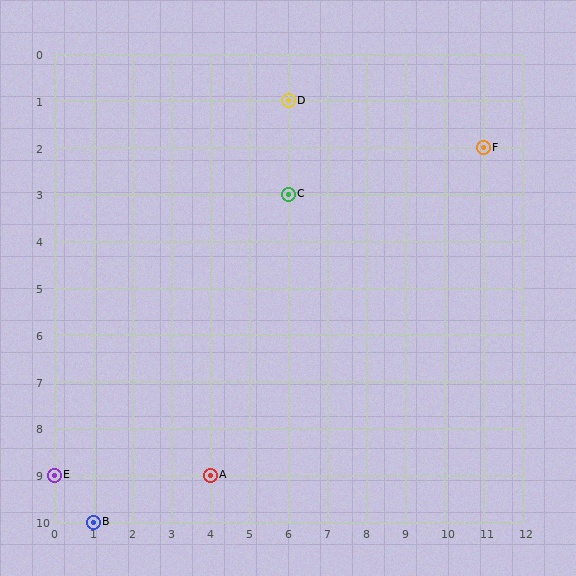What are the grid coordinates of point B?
Point B is at grid coordinates (1, 10).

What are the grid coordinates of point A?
Point A is at grid coordinates (4, 9).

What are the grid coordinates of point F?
Point F is at grid coordinates (11, 2).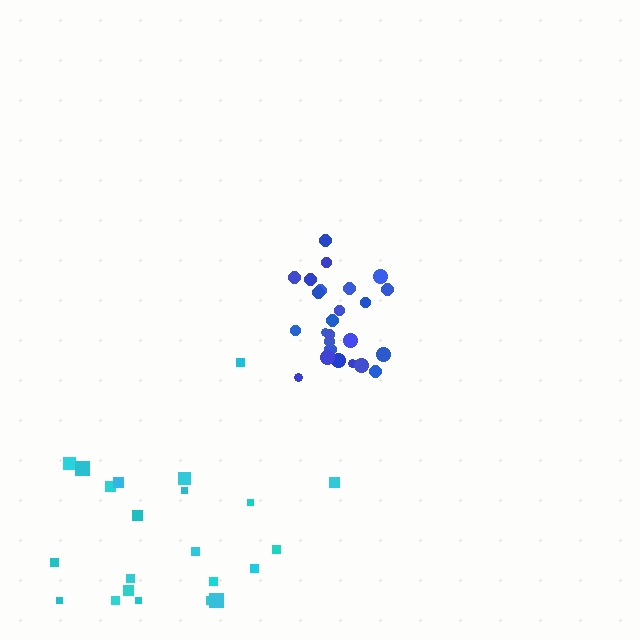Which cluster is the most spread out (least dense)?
Cyan.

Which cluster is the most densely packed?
Blue.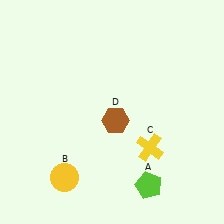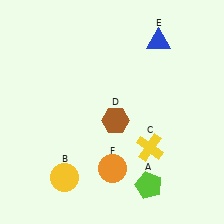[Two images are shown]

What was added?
A blue triangle (E), an orange circle (F) were added in Image 2.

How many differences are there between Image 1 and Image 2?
There are 2 differences between the two images.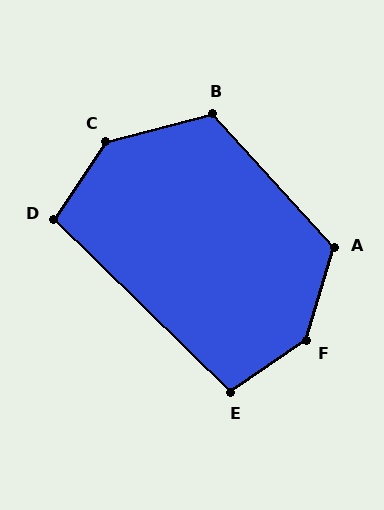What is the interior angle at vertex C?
Approximately 138 degrees (obtuse).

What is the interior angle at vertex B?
Approximately 118 degrees (obtuse).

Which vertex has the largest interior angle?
F, at approximately 141 degrees.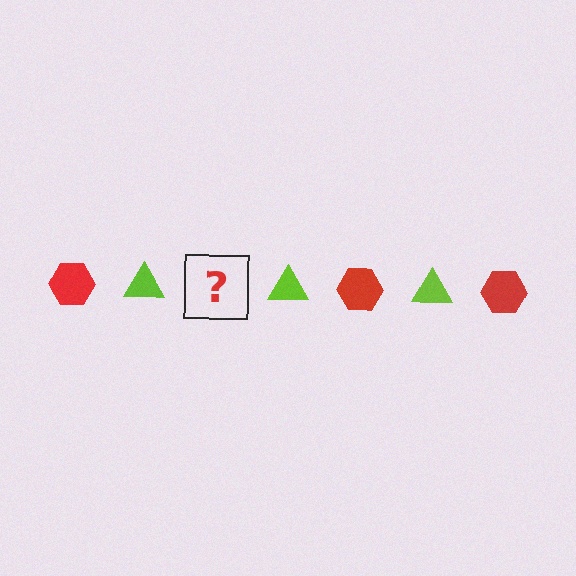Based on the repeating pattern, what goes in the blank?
The blank should be a red hexagon.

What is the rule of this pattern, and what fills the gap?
The rule is that the pattern alternates between red hexagon and lime triangle. The gap should be filled with a red hexagon.